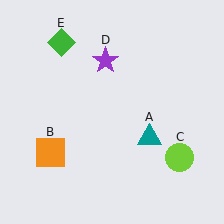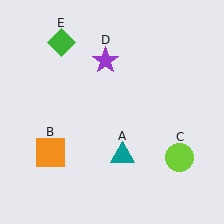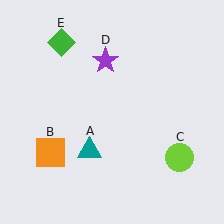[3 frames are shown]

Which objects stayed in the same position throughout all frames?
Orange square (object B) and lime circle (object C) and purple star (object D) and green diamond (object E) remained stationary.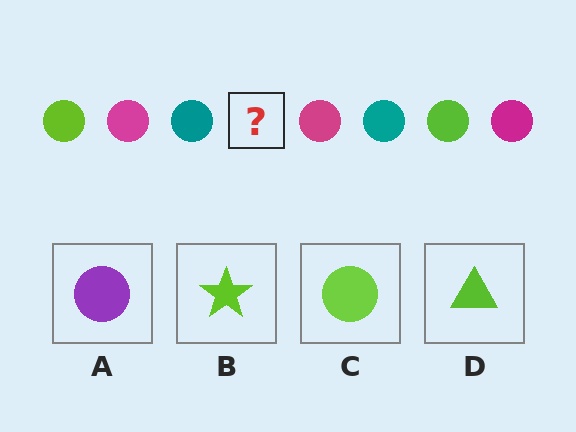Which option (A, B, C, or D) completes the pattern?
C.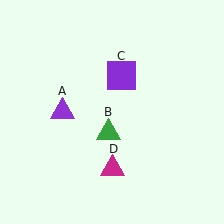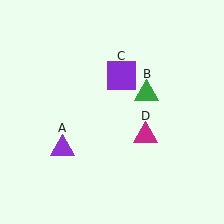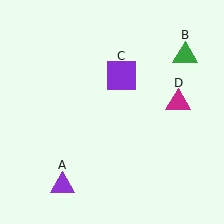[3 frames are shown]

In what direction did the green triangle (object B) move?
The green triangle (object B) moved up and to the right.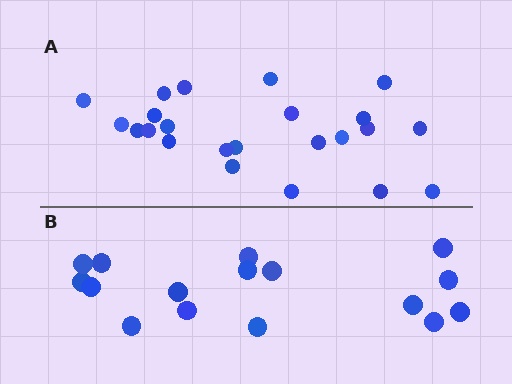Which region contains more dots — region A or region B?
Region A (the top region) has more dots.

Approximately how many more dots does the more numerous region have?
Region A has roughly 8 or so more dots than region B.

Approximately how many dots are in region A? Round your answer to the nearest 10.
About 20 dots. (The exact count is 23, which rounds to 20.)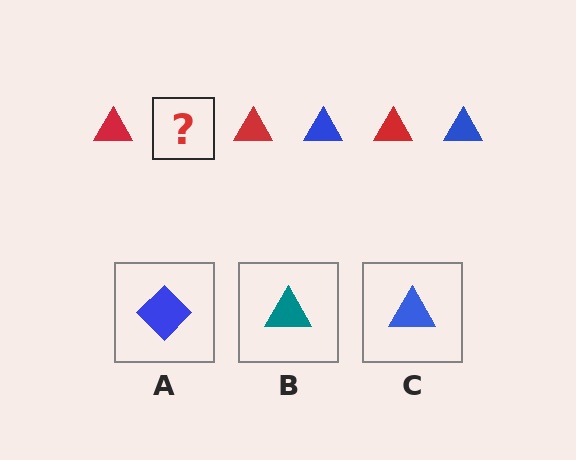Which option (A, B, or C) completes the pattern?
C.